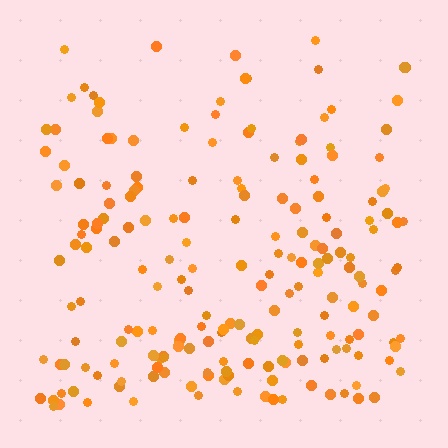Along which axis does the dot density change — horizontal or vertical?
Vertical.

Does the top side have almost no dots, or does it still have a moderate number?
Still a moderate number, just noticeably fewer than the bottom.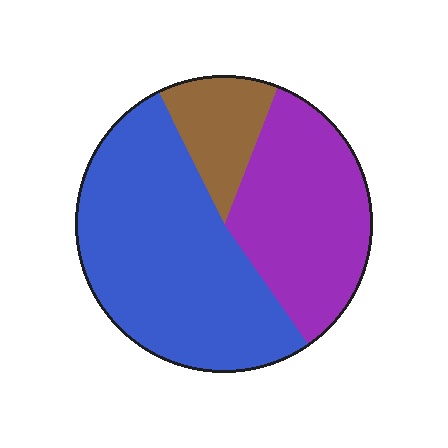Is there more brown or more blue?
Blue.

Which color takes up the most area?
Blue, at roughly 50%.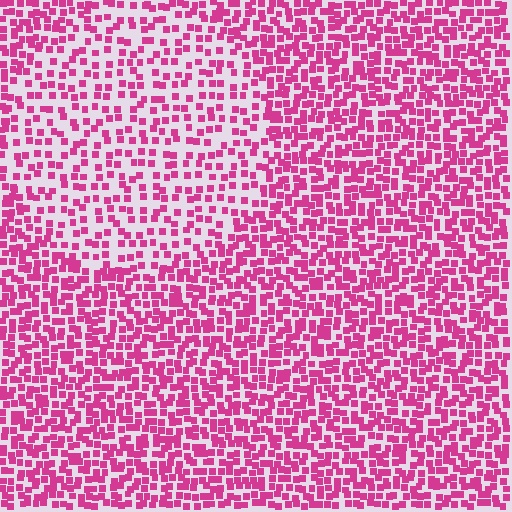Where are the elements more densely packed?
The elements are more densely packed outside the circle boundary.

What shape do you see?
I see a circle.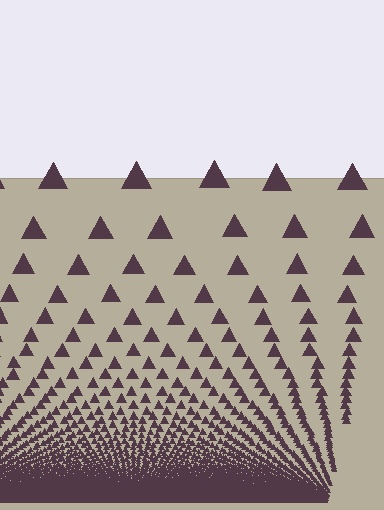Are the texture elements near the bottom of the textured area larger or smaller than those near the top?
Smaller. The gradient is inverted — elements near the bottom are smaller and denser.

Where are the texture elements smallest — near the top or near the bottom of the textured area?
Near the bottom.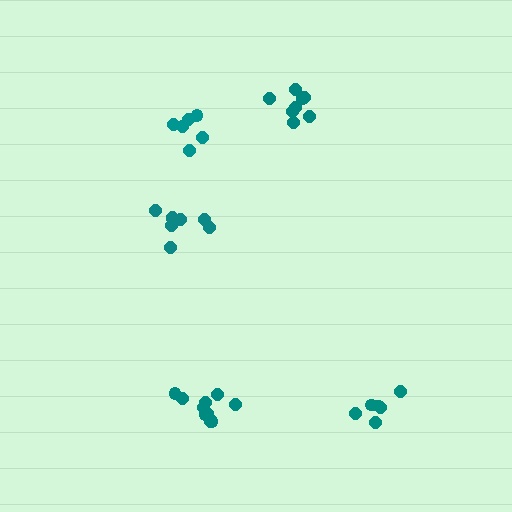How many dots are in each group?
Group 1: 6 dots, Group 2: 8 dots, Group 3: 11 dots, Group 4: 8 dots, Group 5: 7 dots (40 total).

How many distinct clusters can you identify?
There are 5 distinct clusters.